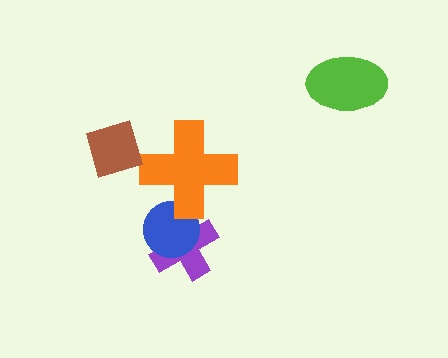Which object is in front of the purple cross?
The blue circle is in front of the purple cross.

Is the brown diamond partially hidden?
No, no other shape covers it.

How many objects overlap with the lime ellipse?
0 objects overlap with the lime ellipse.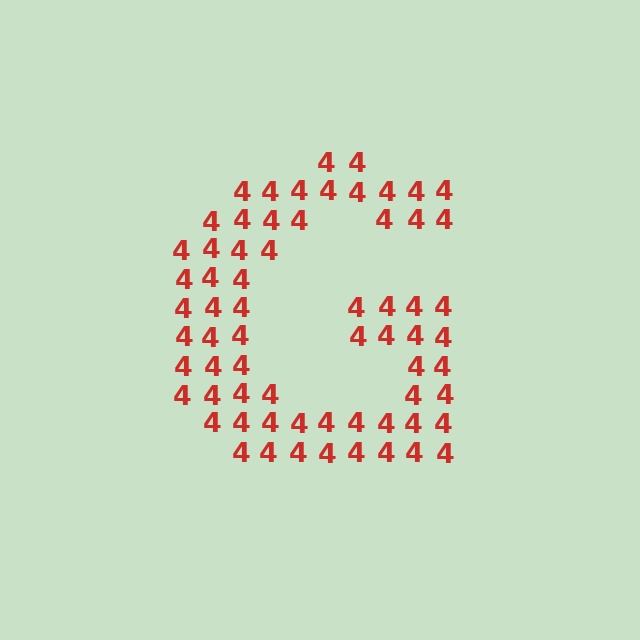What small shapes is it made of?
It is made of small digit 4's.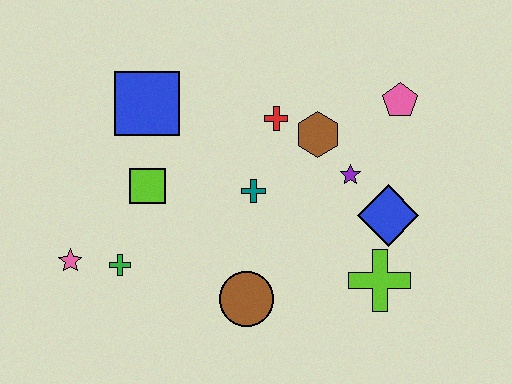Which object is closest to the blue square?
The lime square is closest to the blue square.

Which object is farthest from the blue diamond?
The pink star is farthest from the blue diamond.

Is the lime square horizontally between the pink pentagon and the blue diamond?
No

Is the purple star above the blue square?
No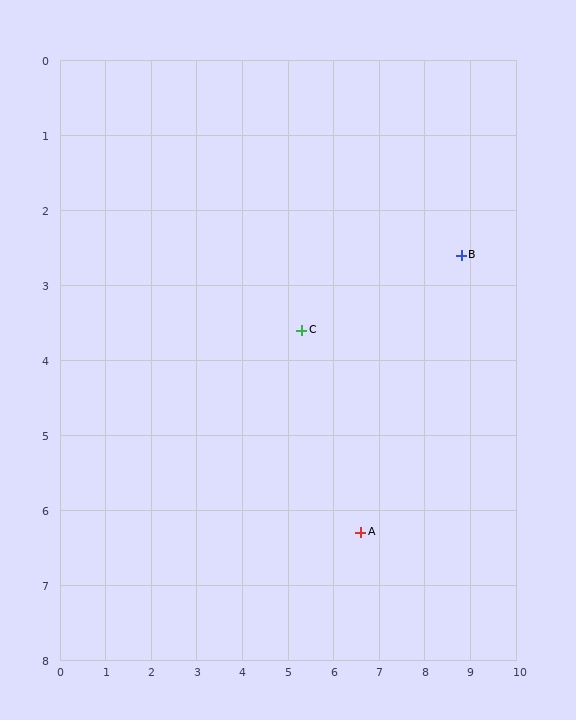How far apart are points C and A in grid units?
Points C and A are about 3.0 grid units apart.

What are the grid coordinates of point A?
Point A is at approximately (6.6, 6.3).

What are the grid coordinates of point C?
Point C is at approximately (5.3, 3.6).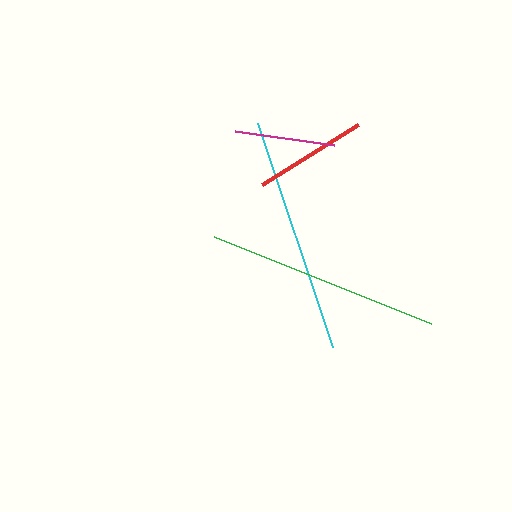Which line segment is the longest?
The cyan line is the longest at approximately 236 pixels.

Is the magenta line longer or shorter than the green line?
The green line is longer than the magenta line.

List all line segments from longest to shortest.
From longest to shortest: cyan, green, red, magenta.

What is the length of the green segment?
The green segment is approximately 234 pixels long.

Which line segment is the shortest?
The magenta line is the shortest at approximately 100 pixels.